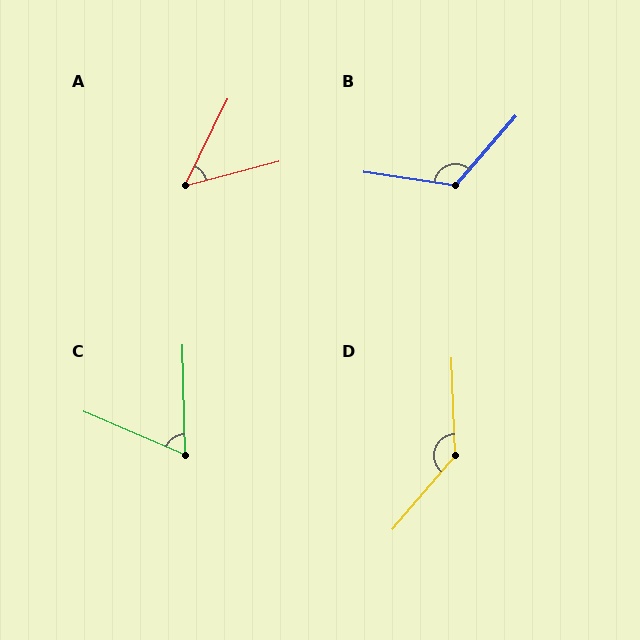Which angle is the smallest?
A, at approximately 49 degrees.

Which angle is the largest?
D, at approximately 137 degrees.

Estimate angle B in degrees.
Approximately 123 degrees.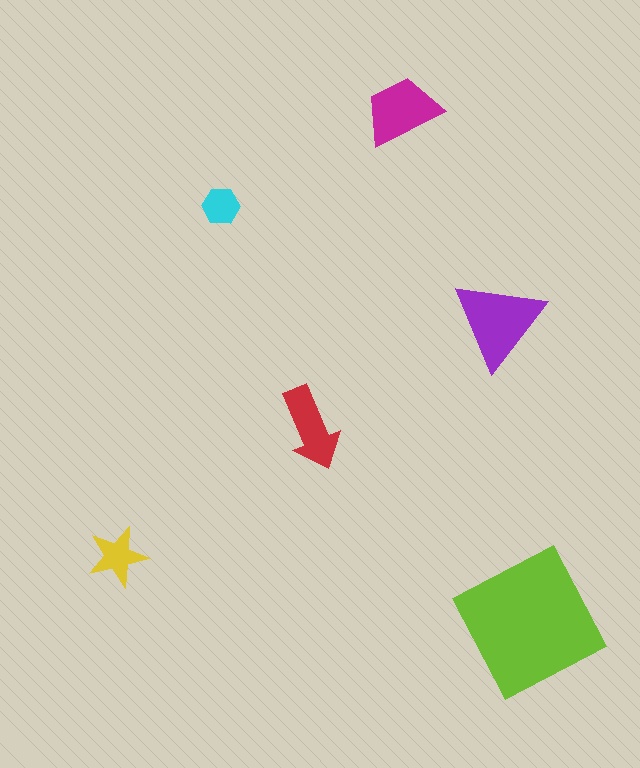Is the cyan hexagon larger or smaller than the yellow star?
Smaller.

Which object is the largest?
The lime square.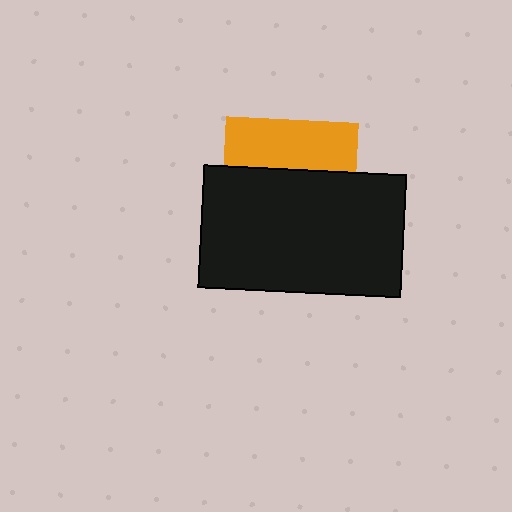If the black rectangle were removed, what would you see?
You would see the complete orange square.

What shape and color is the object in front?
The object in front is a black rectangle.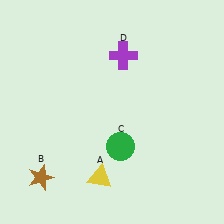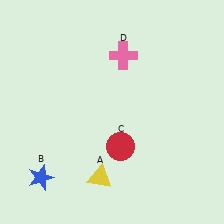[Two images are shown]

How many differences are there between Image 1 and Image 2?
There are 3 differences between the two images.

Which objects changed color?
B changed from brown to blue. C changed from green to red. D changed from purple to pink.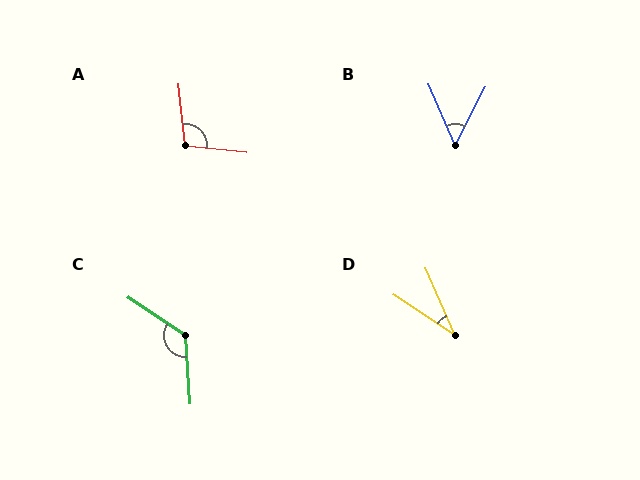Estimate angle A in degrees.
Approximately 102 degrees.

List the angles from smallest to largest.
D (33°), B (51°), A (102°), C (128°).